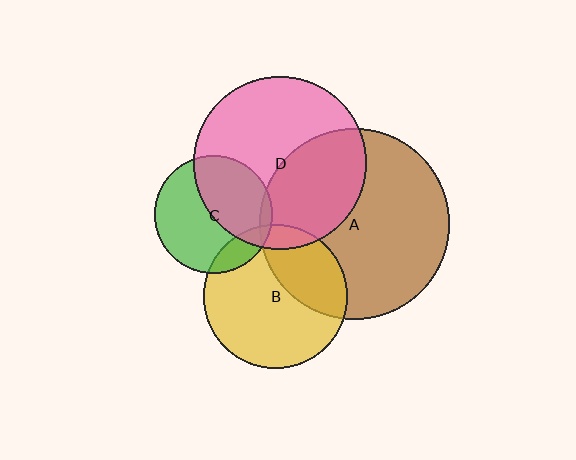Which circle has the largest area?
Circle A (brown).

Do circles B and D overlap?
Yes.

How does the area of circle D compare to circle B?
Approximately 1.4 times.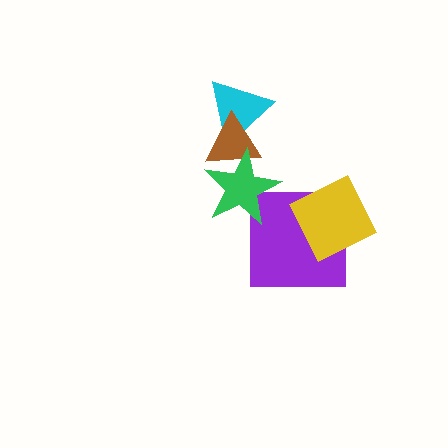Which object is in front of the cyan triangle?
The brown triangle is in front of the cyan triangle.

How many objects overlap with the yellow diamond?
1 object overlaps with the yellow diamond.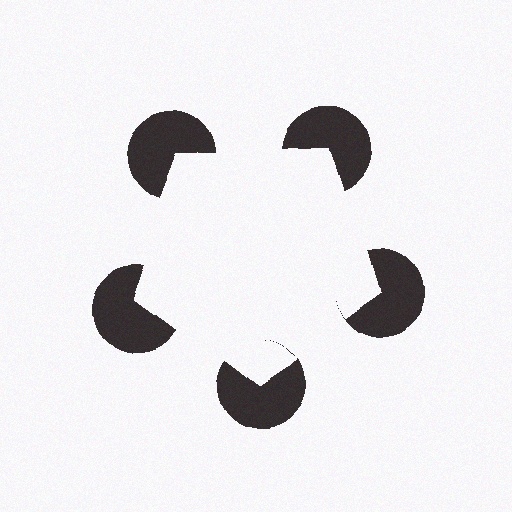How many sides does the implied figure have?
5 sides.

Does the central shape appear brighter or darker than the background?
It typically appears slightly brighter than the background, even though no actual brightness change is drawn.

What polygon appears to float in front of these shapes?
An illusory pentagon — its edges are inferred from the aligned wedge cuts in the pac-man discs, not physically drawn.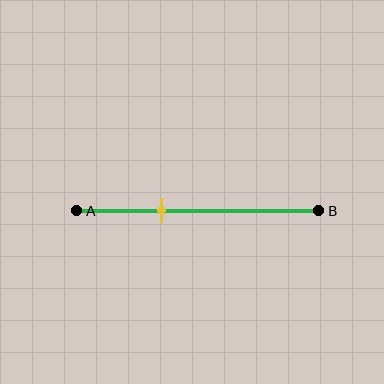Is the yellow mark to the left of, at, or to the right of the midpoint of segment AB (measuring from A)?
The yellow mark is to the left of the midpoint of segment AB.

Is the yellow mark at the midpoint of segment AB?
No, the mark is at about 35% from A, not at the 50% midpoint.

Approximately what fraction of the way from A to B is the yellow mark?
The yellow mark is approximately 35% of the way from A to B.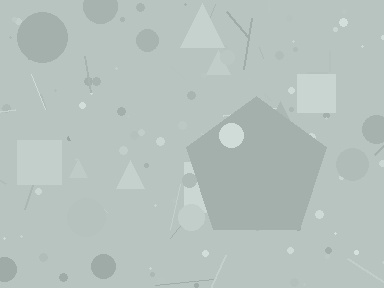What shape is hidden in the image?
A pentagon is hidden in the image.